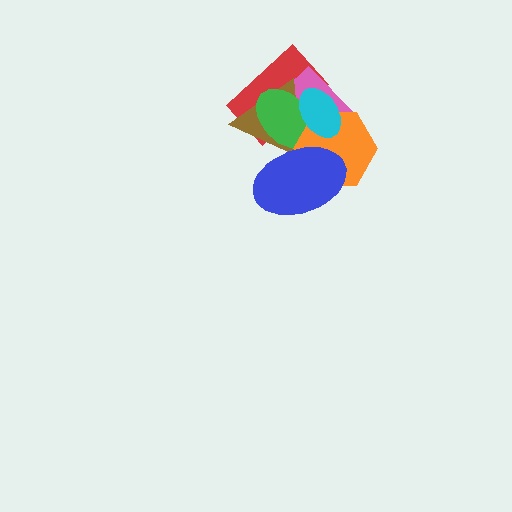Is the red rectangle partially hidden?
Yes, it is partially covered by another shape.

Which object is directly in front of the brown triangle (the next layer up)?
The green ellipse is directly in front of the brown triangle.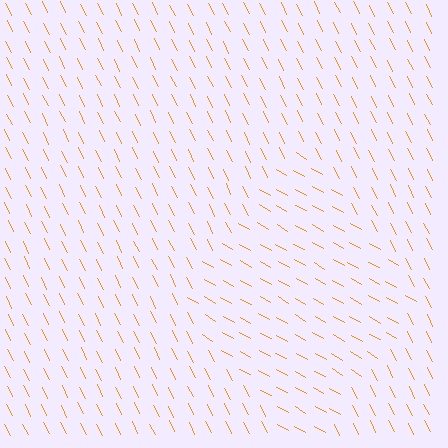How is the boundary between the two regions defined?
The boundary is defined purely by a change in line orientation (approximately 34 degrees difference). All lines are the same color and thickness.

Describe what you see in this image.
The image is filled with small orange line segments. A diamond region in the image has lines oriented differently from the surrounding lines, creating a visible texture boundary.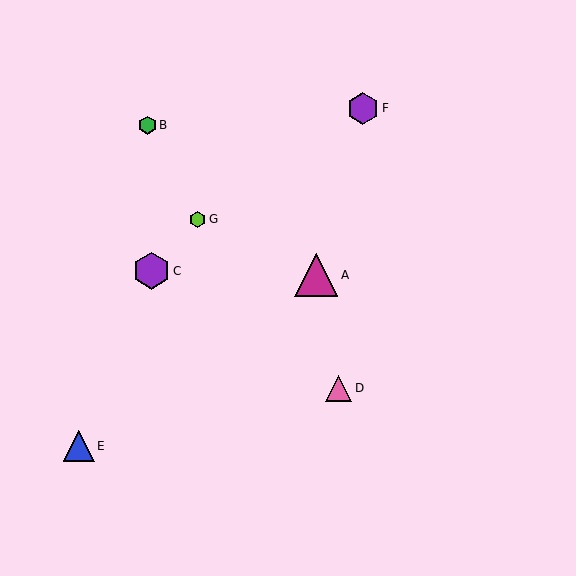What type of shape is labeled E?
Shape E is a blue triangle.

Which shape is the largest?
The magenta triangle (labeled A) is the largest.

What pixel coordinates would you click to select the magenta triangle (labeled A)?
Click at (316, 275) to select the magenta triangle A.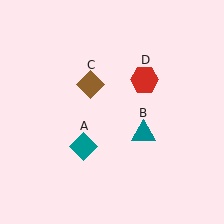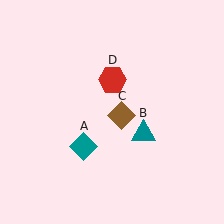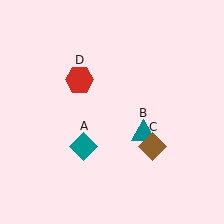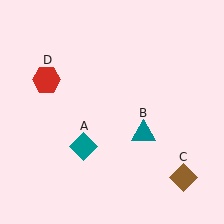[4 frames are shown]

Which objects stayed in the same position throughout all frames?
Teal diamond (object A) and teal triangle (object B) remained stationary.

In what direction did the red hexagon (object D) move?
The red hexagon (object D) moved left.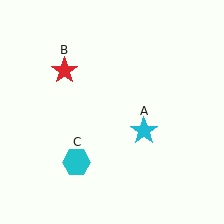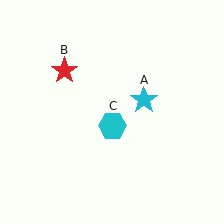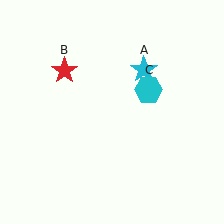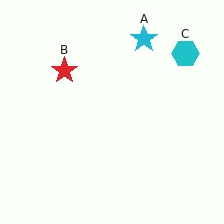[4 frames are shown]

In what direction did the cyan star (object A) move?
The cyan star (object A) moved up.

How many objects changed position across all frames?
2 objects changed position: cyan star (object A), cyan hexagon (object C).